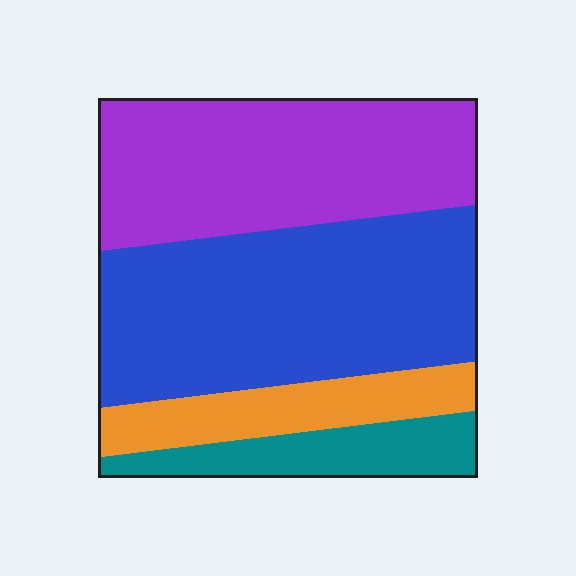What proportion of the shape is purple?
Purple covers roughly 35% of the shape.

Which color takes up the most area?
Blue, at roughly 40%.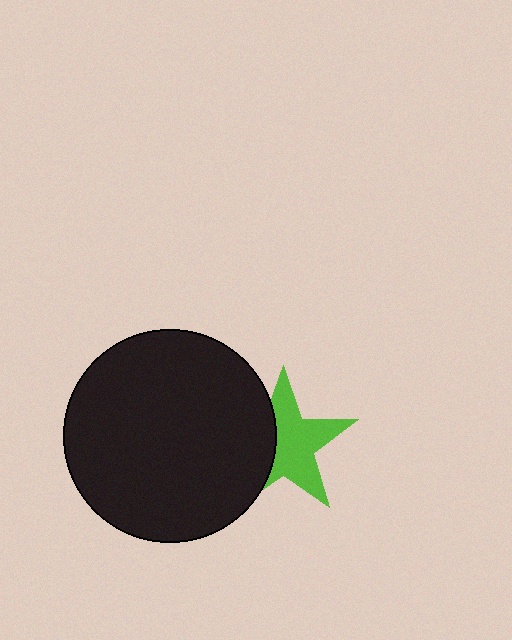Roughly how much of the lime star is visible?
About half of it is visible (roughly 63%).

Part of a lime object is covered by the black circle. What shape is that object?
It is a star.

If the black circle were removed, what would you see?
You would see the complete lime star.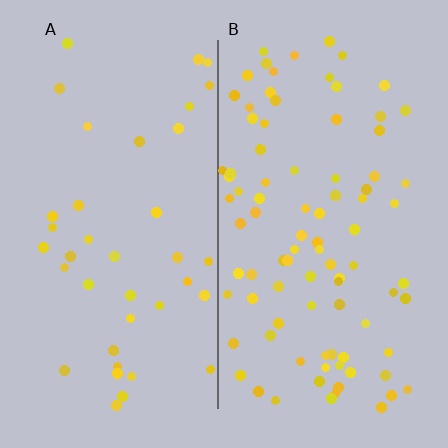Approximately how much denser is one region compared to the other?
Approximately 2.3× — region B over region A.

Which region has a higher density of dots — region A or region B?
B (the right).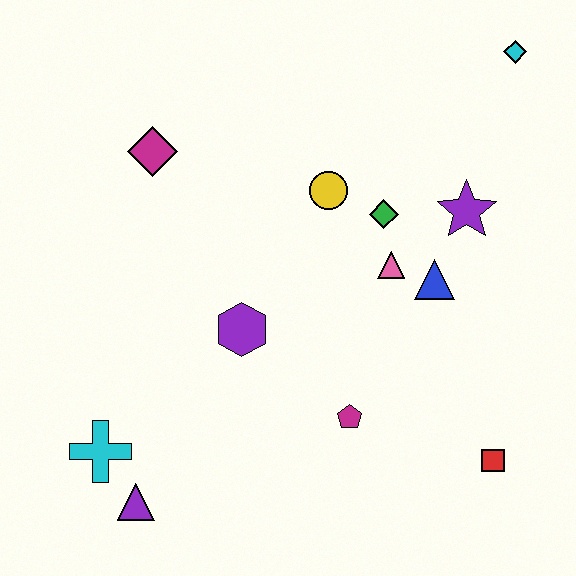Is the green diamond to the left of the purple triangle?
No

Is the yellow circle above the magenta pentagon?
Yes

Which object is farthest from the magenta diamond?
The red square is farthest from the magenta diamond.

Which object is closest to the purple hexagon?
The magenta pentagon is closest to the purple hexagon.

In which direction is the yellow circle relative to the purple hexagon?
The yellow circle is above the purple hexagon.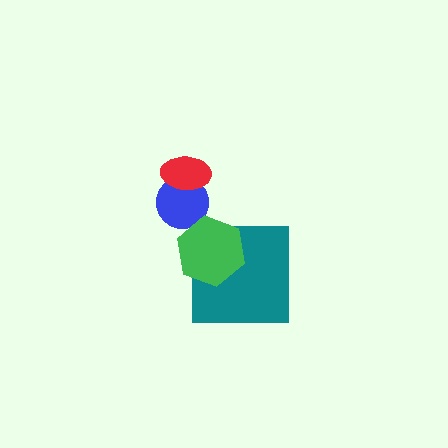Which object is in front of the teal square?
The green hexagon is in front of the teal square.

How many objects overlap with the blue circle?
1 object overlaps with the blue circle.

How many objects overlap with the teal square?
1 object overlaps with the teal square.